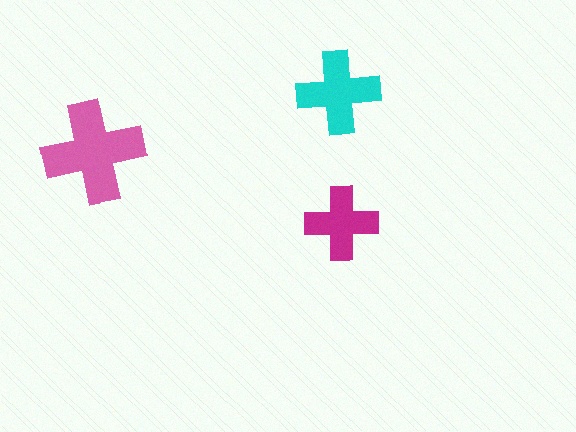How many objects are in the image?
There are 3 objects in the image.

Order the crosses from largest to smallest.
the pink one, the cyan one, the magenta one.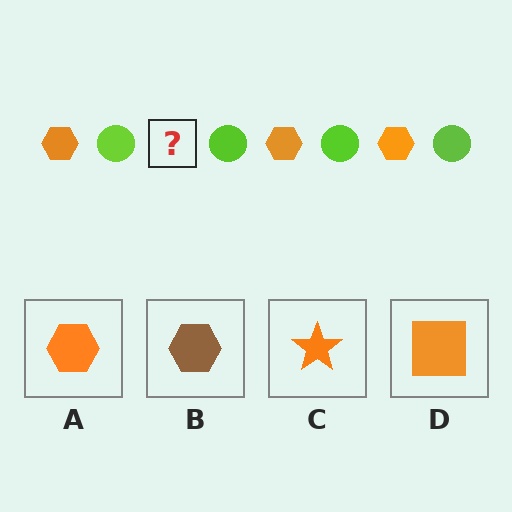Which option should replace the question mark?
Option A.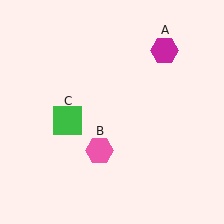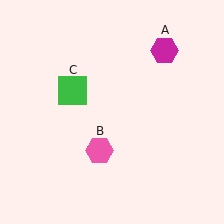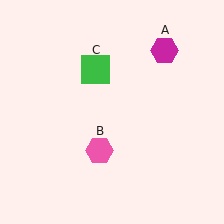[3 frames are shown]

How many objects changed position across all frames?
1 object changed position: green square (object C).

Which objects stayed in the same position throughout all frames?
Magenta hexagon (object A) and pink hexagon (object B) remained stationary.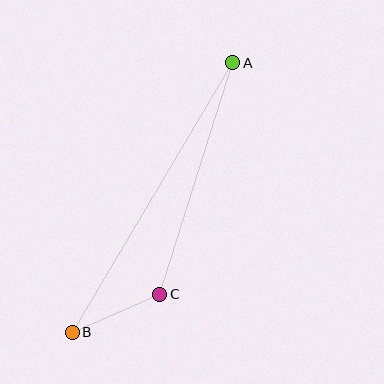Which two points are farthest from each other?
Points A and B are farthest from each other.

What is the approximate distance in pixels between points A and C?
The distance between A and C is approximately 243 pixels.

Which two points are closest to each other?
Points B and C are closest to each other.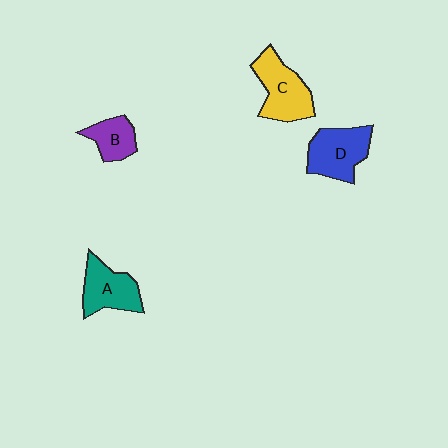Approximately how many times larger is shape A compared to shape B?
Approximately 1.4 times.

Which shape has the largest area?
Shape C (yellow).